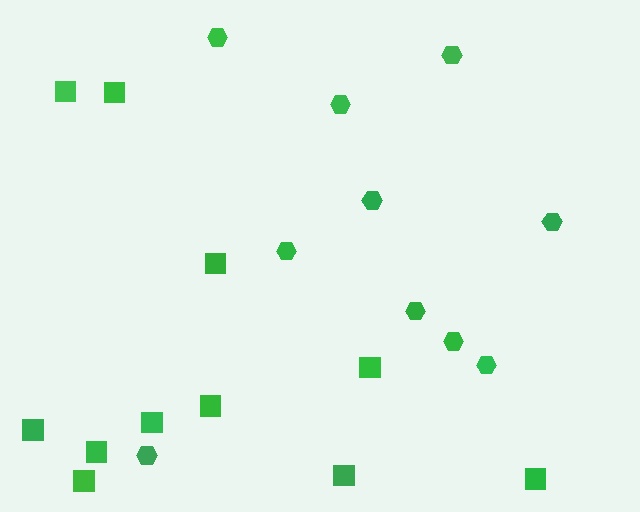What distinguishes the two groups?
There are 2 groups: one group of hexagons (10) and one group of squares (11).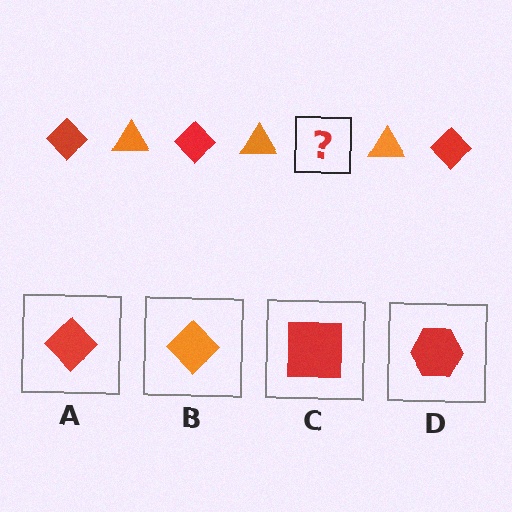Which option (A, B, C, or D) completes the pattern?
A.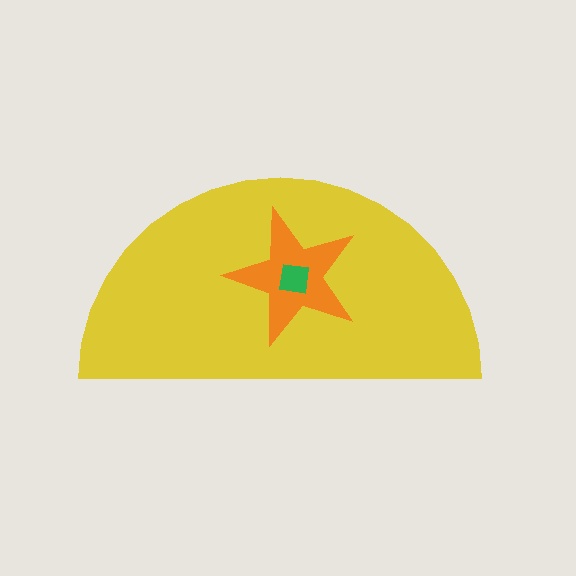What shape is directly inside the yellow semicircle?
The orange star.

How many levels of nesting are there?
3.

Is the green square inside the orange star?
Yes.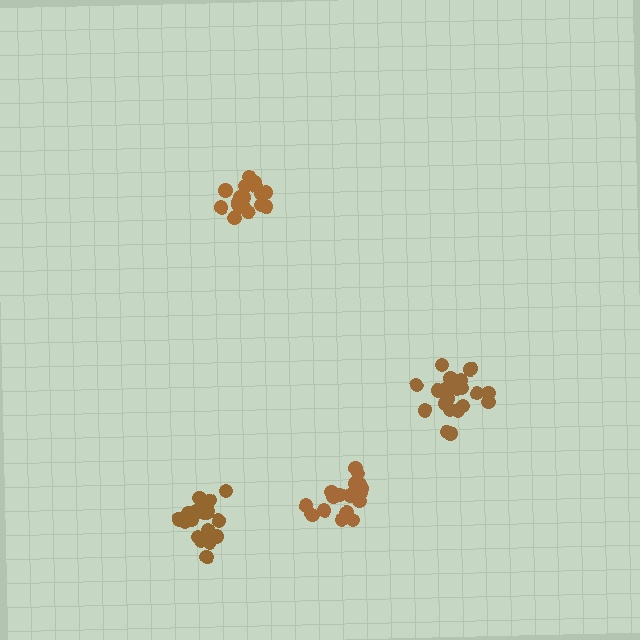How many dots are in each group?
Group 1: 18 dots, Group 2: 17 dots, Group 3: 20 dots, Group 4: 19 dots (74 total).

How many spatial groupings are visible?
There are 4 spatial groupings.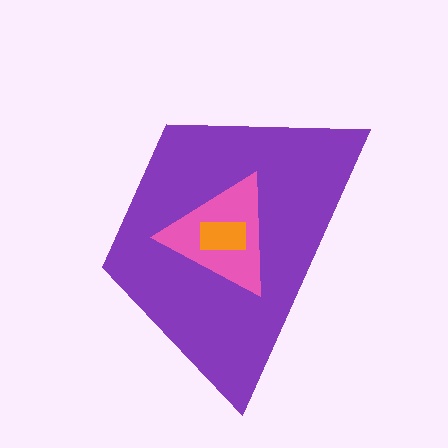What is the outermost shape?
The purple trapezoid.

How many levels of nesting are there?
3.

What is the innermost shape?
The orange rectangle.